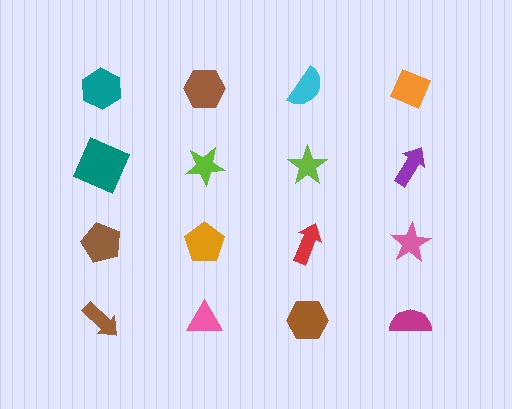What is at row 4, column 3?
A brown hexagon.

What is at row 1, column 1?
A teal hexagon.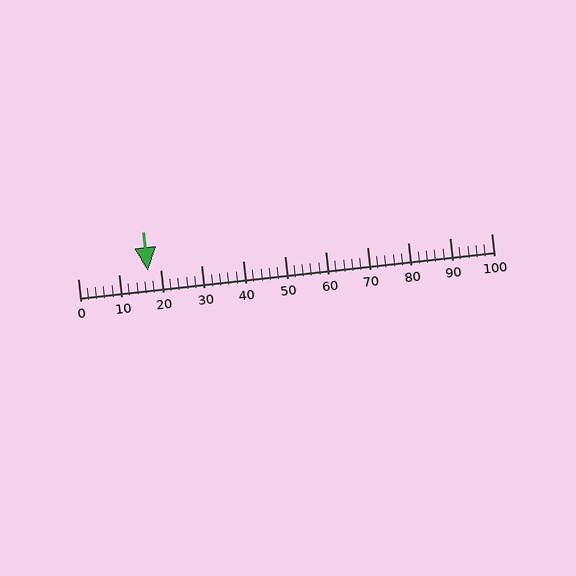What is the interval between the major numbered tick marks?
The major tick marks are spaced 10 units apart.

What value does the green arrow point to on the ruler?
The green arrow points to approximately 17.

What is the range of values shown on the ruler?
The ruler shows values from 0 to 100.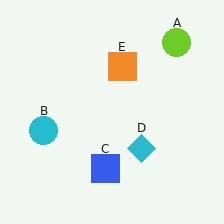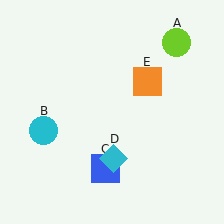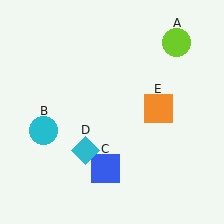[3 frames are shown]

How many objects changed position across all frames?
2 objects changed position: cyan diamond (object D), orange square (object E).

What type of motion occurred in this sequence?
The cyan diamond (object D), orange square (object E) rotated clockwise around the center of the scene.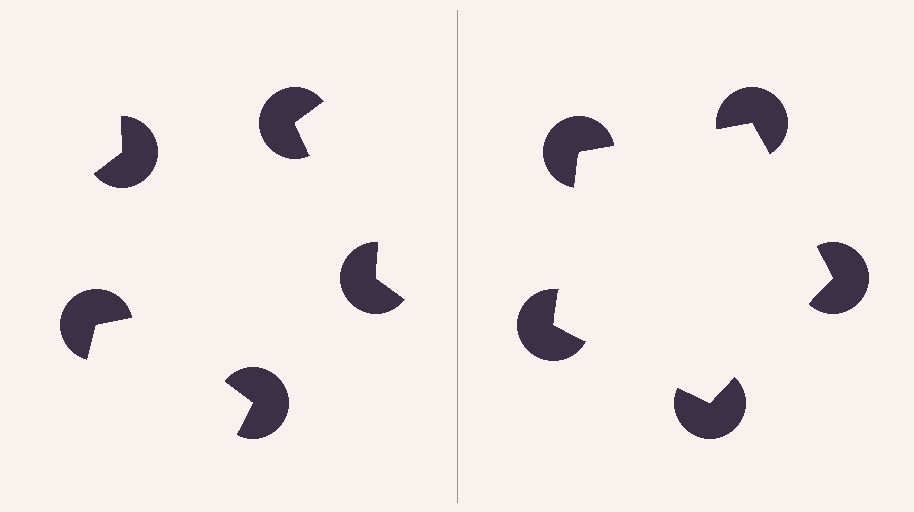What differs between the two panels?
The pac-man discs are positioned identically on both sides; only the wedge orientations differ. On the right they align to a pentagon; on the left they are misaligned.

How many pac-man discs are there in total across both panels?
10 — 5 on each side.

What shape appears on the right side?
An illusory pentagon.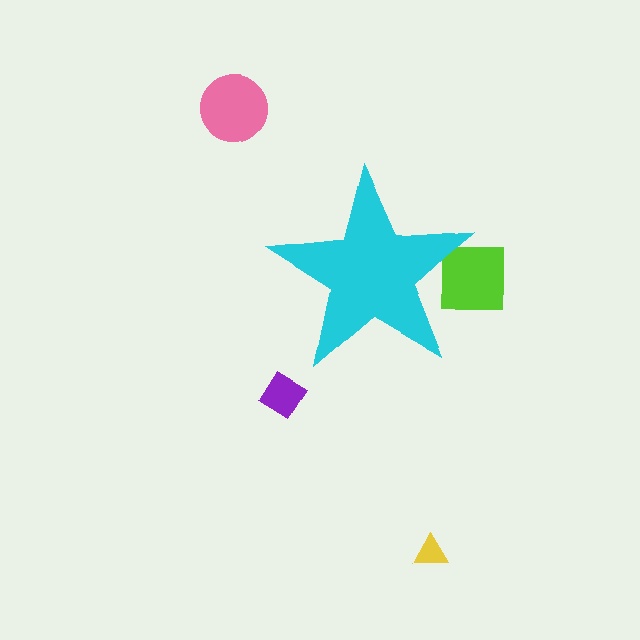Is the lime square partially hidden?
Yes, the lime square is partially hidden behind the cyan star.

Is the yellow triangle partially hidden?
No, the yellow triangle is fully visible.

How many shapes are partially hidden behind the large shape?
1 shape is partially hidden.